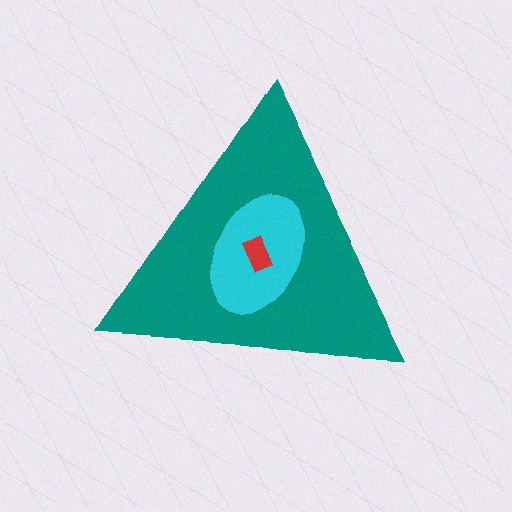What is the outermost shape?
The teal triangle.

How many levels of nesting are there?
3.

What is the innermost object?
The red rectangle.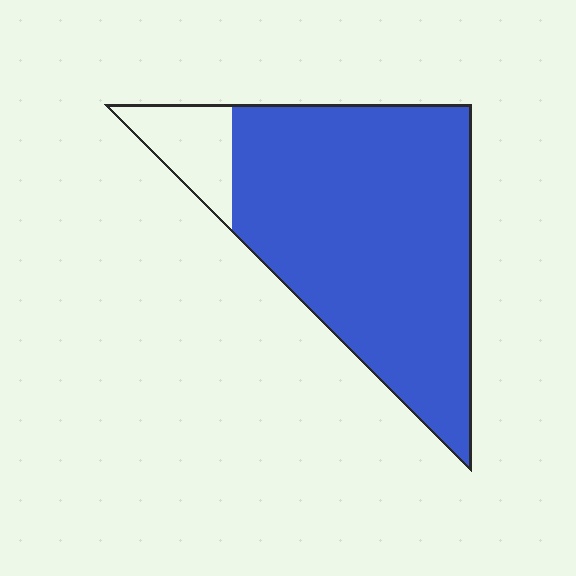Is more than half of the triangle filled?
Yes.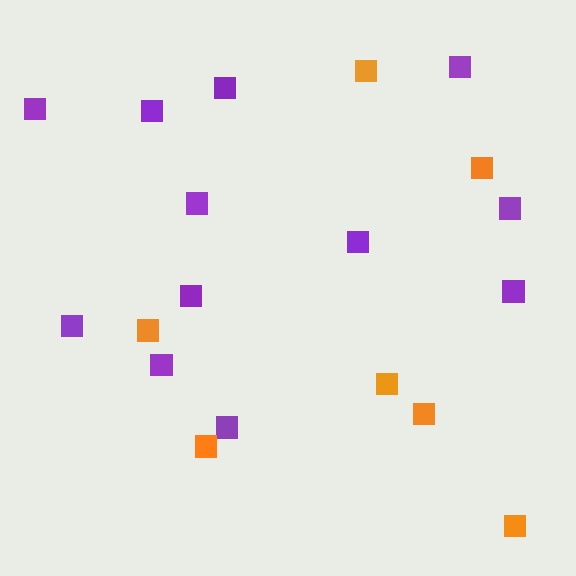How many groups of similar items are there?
There are 2 groups: one group of purple squares (12) and one group of orange squares (7).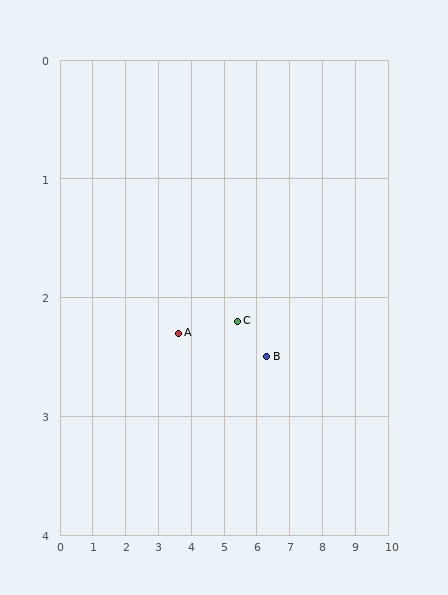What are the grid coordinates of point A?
Point A is at approximately (3.6, 2.3).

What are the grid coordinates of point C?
Point C is at approximately (5.4, 2.2).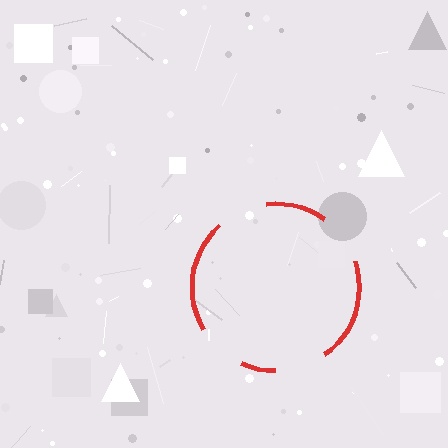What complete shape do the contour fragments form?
The contour fragments form a circle.